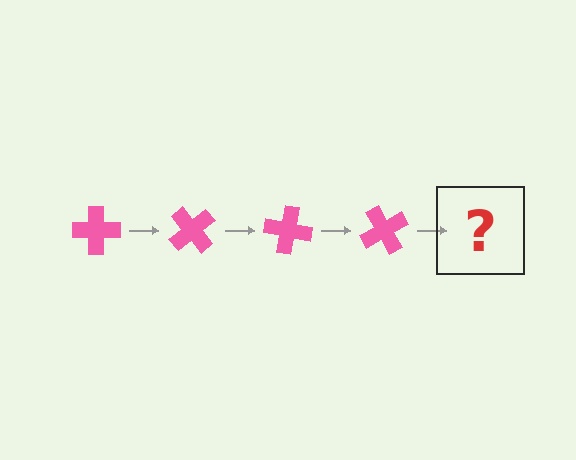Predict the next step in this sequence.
The next step is a pink cross rotated 200 degrees.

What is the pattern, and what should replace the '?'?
The pattern is that the cross rotates 50 degrees each step. The '?' should be a pink cross rotated 200 degrees.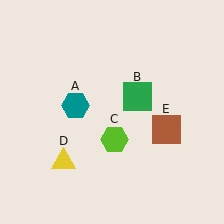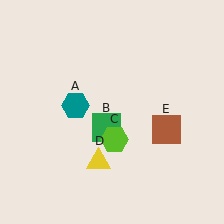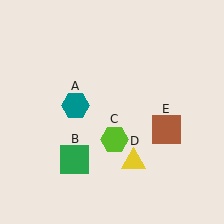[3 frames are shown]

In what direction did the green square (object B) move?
The green square (object B) moved down and to the left.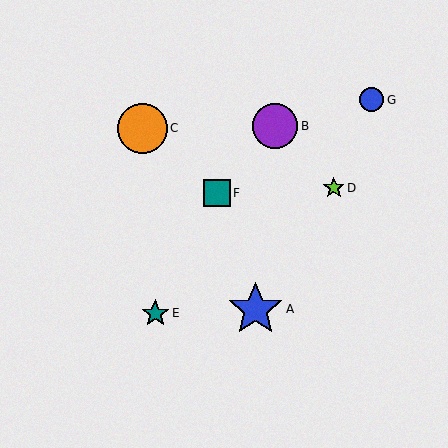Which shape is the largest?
The blue star (labeled A) is the largest.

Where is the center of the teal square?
The center of the teal square is at (217, 193).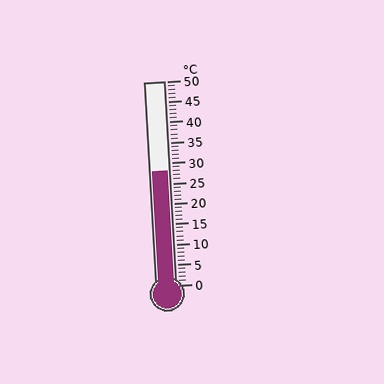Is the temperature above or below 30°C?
The temperature is below 30°C.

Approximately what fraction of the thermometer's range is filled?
The thermometer is filled to approximately 55% of its range.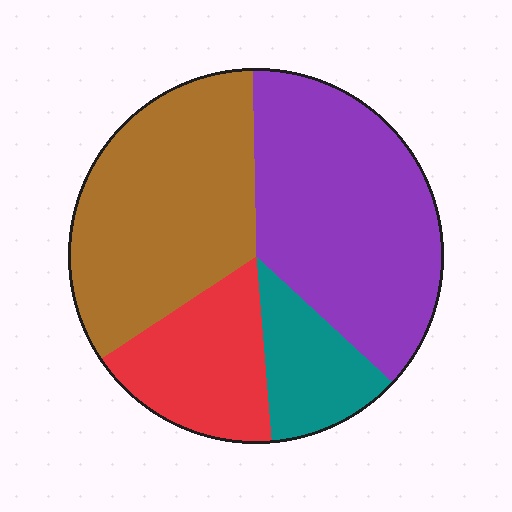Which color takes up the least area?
Teal, at roughly 10%.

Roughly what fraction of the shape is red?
Red covers about 15% of the shape.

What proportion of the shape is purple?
Purple covers about 35% of the shape.